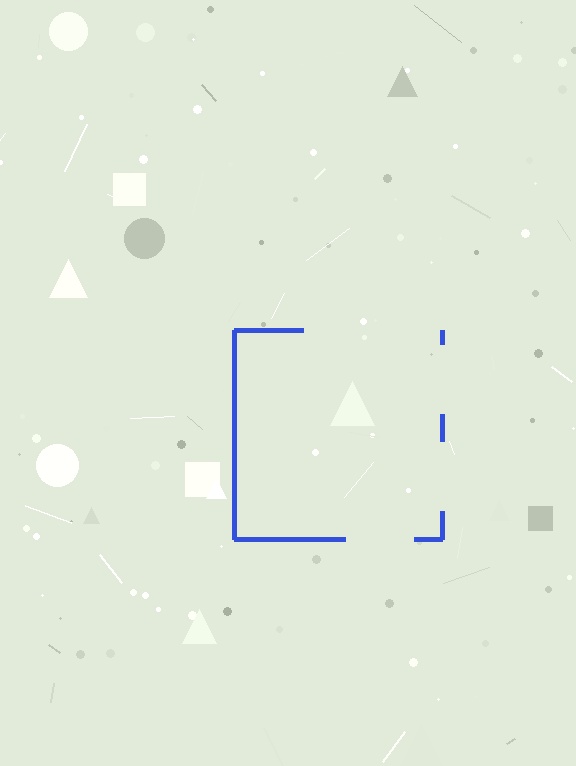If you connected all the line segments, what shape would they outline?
They would outline a square.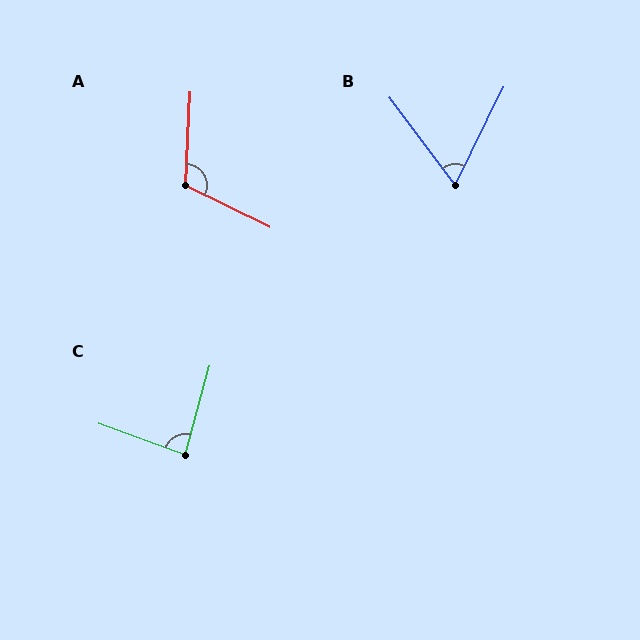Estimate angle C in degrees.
Approximately 85 degrees.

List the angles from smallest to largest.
B (63°), C (85°), A (113°).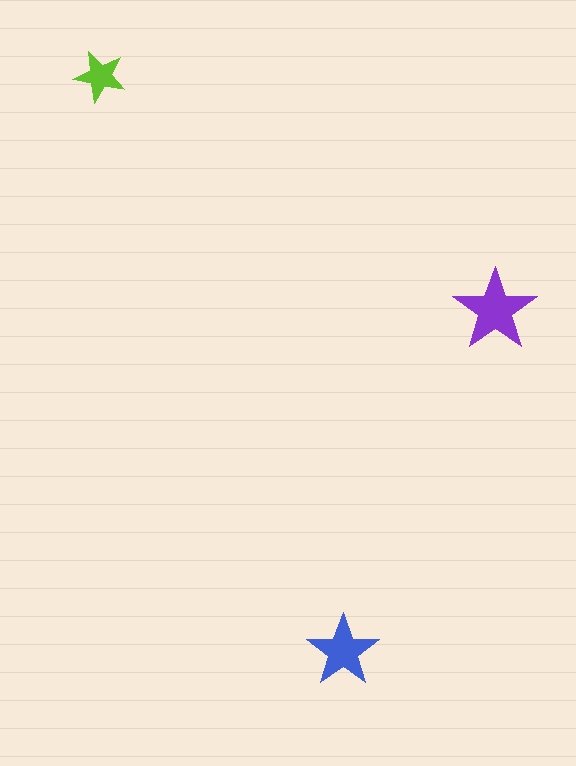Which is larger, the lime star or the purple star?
The purple one.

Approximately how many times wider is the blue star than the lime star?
About 1.5 times wider.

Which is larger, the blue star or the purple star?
The purple one.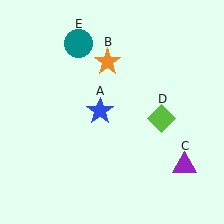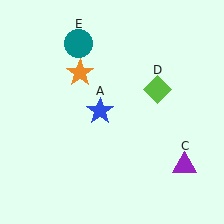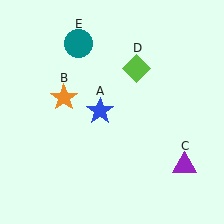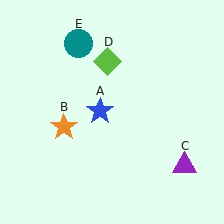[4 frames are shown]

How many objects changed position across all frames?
2 objects changed position: orange star (object B), lime diamond (object D).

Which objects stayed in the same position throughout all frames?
Blue star (object A) and purple triangle (object C) and teal circle (object E) remained stationary.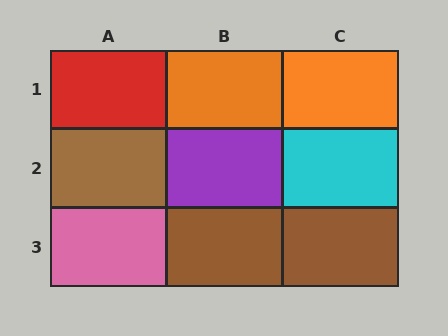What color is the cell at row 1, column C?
Orange.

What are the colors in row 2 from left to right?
Brown, purple, cyan.